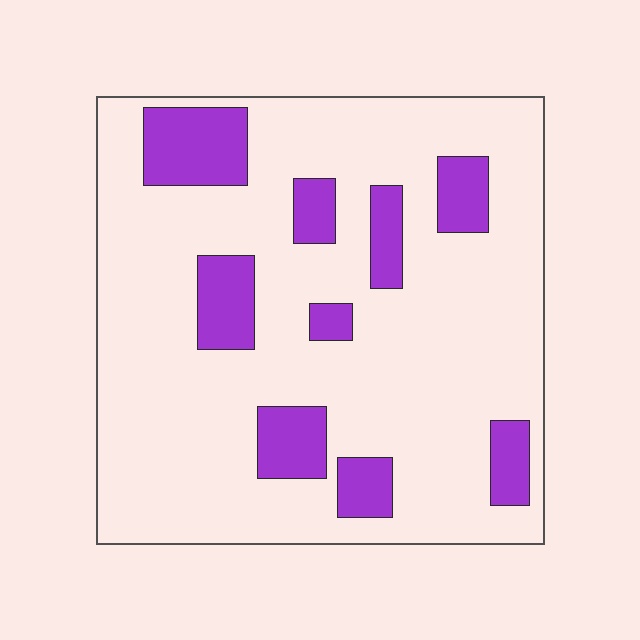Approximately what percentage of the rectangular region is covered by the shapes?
Approximately 20%.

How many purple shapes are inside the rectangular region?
9.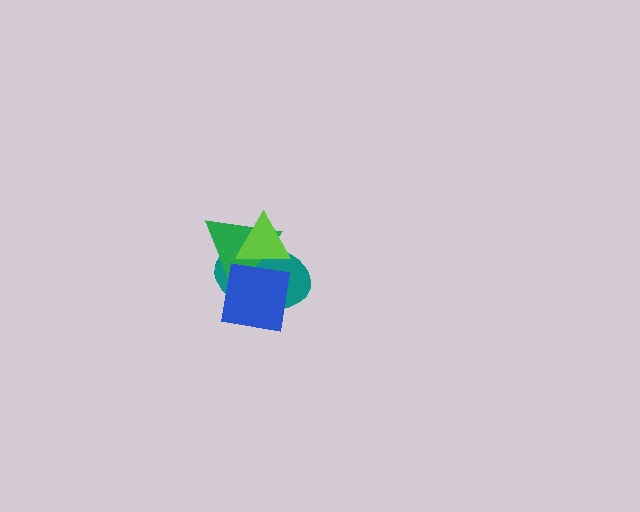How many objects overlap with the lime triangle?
2 objects overlap with the lime triangle.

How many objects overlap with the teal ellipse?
3 objects overlap with the teal ellipse.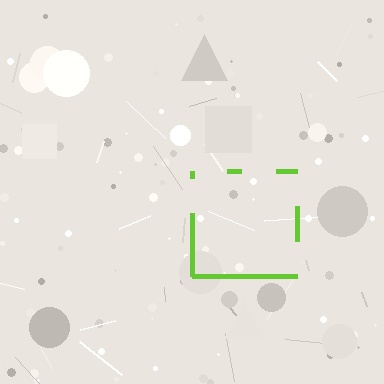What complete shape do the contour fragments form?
The contour fragments form a square.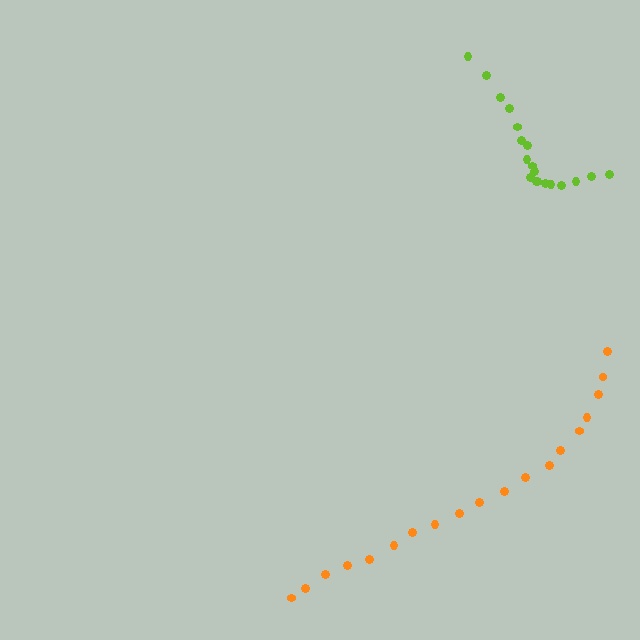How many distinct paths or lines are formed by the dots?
There are 2 distinct paths.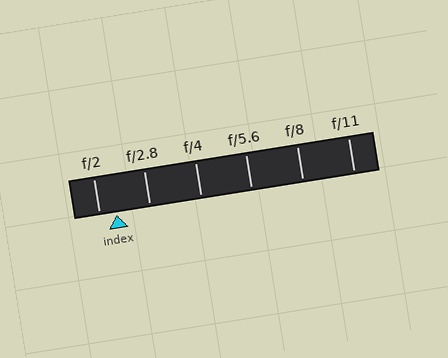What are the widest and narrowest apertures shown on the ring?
The widest aperture shown is f/2 and the narrowest is f/11.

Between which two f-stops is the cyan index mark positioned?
The index mark is between f/2 and f/2.8.